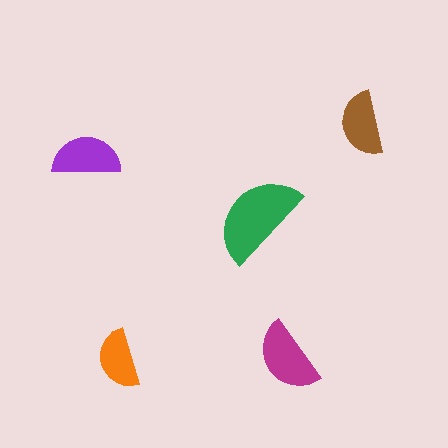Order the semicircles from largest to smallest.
the green one, the magenta one, the purple one, the brown one, the orange one.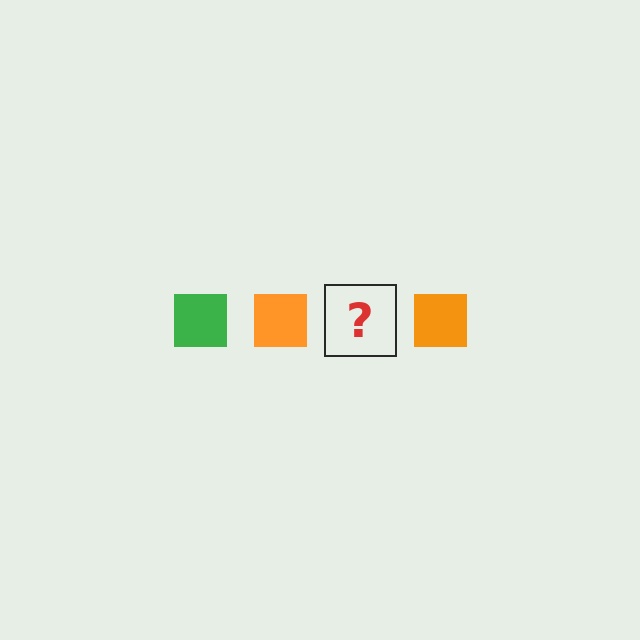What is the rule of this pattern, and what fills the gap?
The rule is that the pattern cycles through green, orange squares. The gap should be filled with a green square.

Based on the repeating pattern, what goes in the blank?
The blank should be a green square.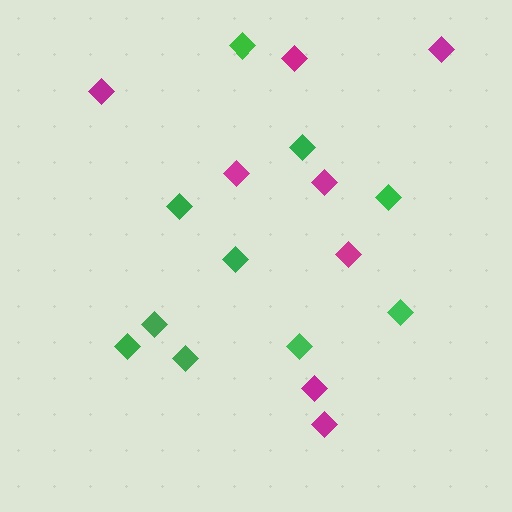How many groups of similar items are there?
There are 2 groups: one group of green diamonds (10) and one group of magenta diamonds (8).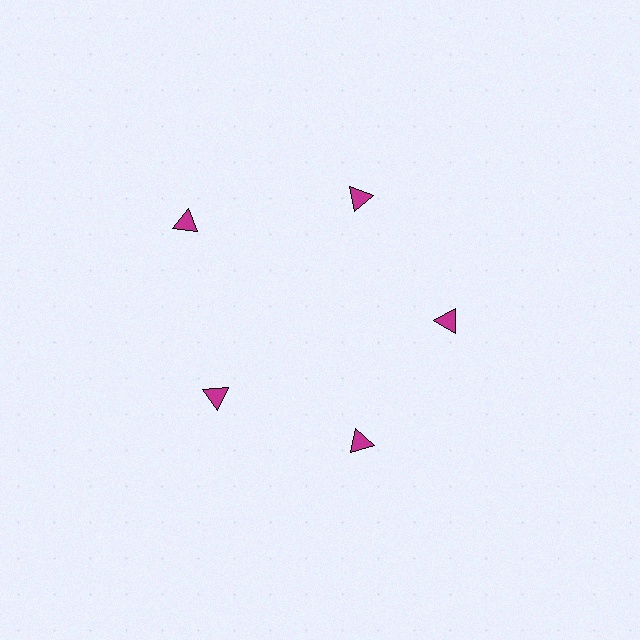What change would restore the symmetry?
The symmetry would be restored by moving it inward, back onto the ring so that all 5 triangles sit at equal angles and equal distance from the center.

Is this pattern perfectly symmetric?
No. The 5 magenta triangles are arranged in a ring, but one element near the 10 o'clock position is pushed outward from the center, breaking the 5-fold rotational symmetry.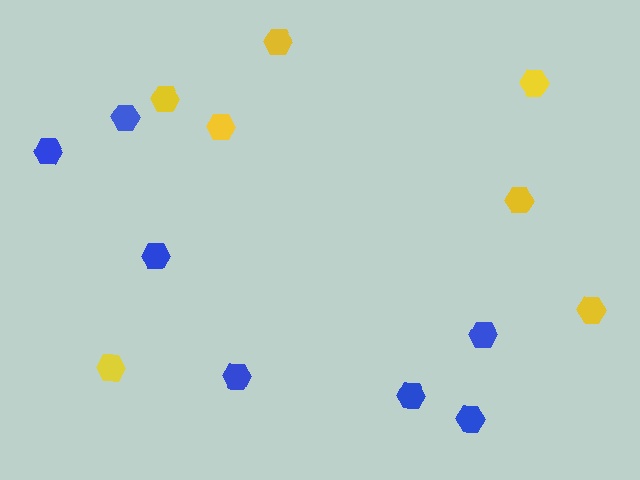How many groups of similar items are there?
There are 2 groups: one group of yellow hexagons (7) and one group of blue hexagons (7).